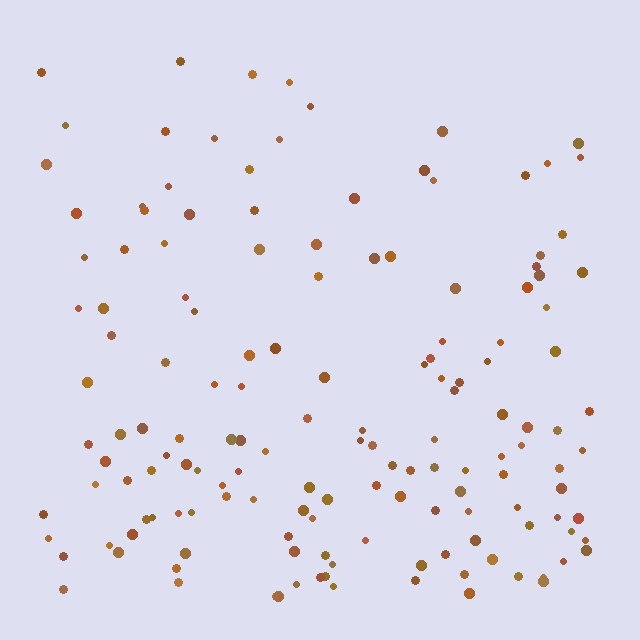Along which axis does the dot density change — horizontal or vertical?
Vertical.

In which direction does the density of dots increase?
From top to bottom, with the bottom side densest.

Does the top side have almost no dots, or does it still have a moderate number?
Still a moderate number, just noticeably fewer than the bottom.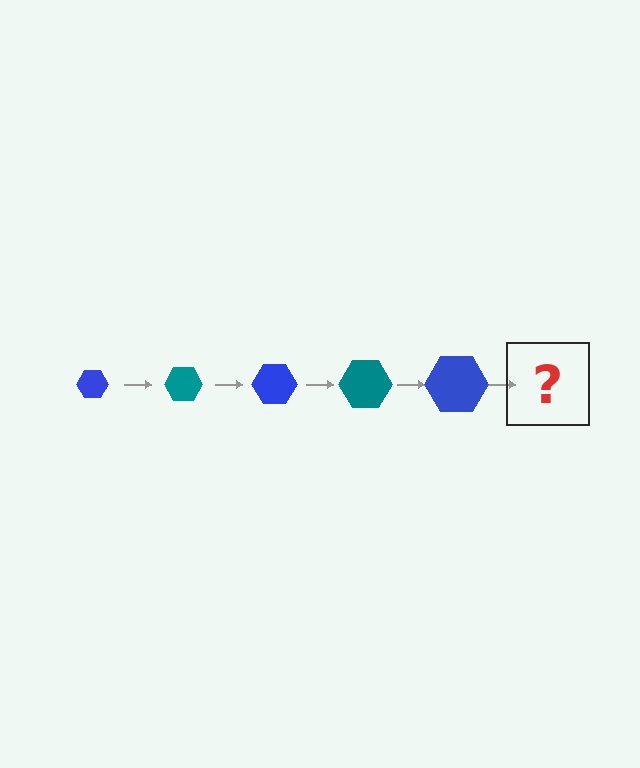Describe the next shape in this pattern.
It should be a teal hexagon, larger than the previous one.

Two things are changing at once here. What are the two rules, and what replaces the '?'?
The two rules are that the hexagon grows larger each step and the color cycles through blue and teal. The '?' should be a teal hexagon, larger than the previous one.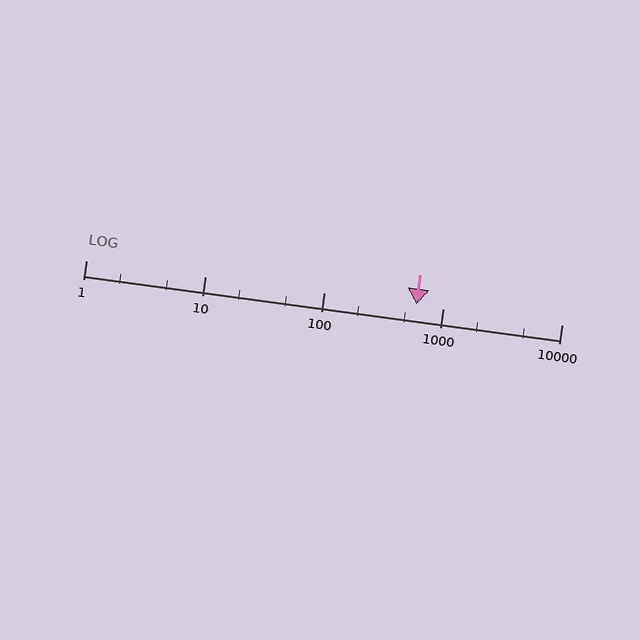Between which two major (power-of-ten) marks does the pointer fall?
The pointer is between 100 and 1000.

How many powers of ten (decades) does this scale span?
The scale spans 4 decades, from 1 to 10000.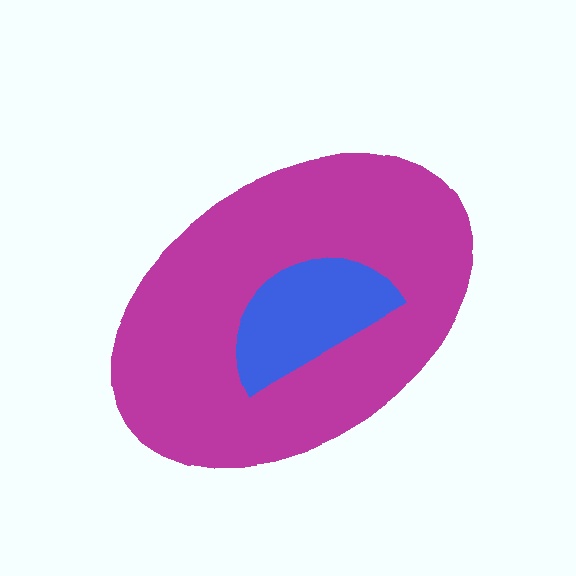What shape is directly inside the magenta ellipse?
The blue semicircle.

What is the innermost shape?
The blue semicircle.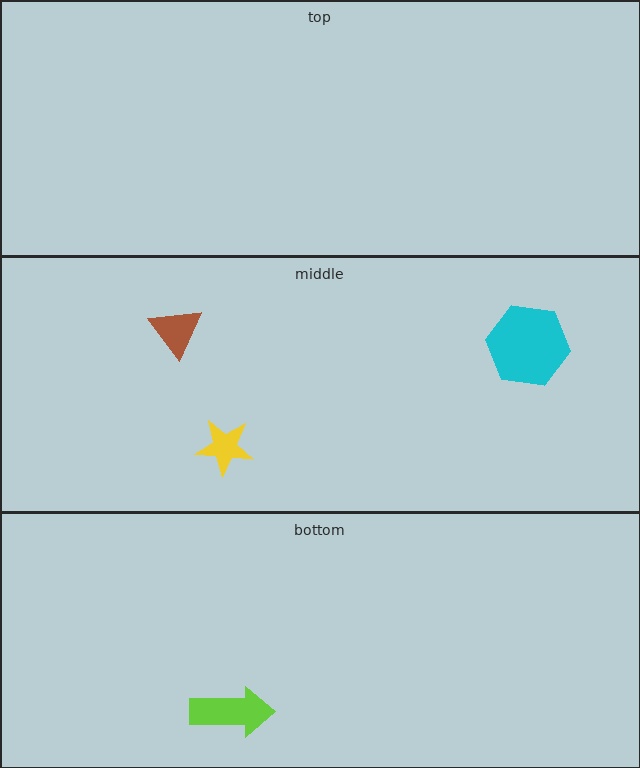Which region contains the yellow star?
The middle region.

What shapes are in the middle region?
The cyan hexagon, the yellow star, the brown triangle.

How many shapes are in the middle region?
3.